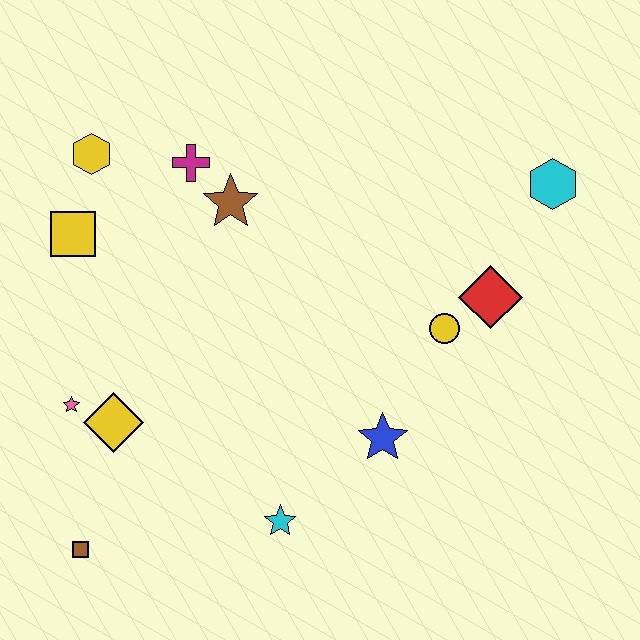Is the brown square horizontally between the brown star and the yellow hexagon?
No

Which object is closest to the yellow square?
The yellow hexagon is closest to the yellow square.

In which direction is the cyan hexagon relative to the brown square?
The cyan hexagon is to the right of the brown square.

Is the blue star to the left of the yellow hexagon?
No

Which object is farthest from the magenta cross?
The brown square is farthest from the magenta cross.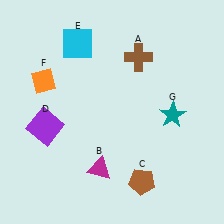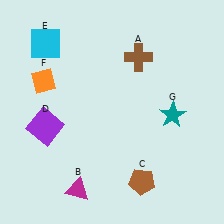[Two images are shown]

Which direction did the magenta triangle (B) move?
The magenta triangle (B) moved left.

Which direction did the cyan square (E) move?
The cyan square (E) moved left.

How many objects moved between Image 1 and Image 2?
2 objects moved between the two images.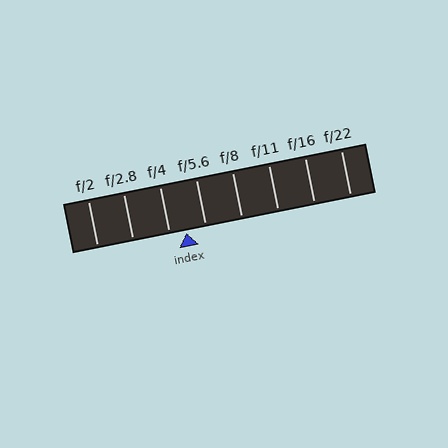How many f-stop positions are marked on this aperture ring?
There are 8 f-stop positions marked.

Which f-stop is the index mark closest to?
The index mark is closest to f/4.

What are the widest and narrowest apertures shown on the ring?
The widest aperture shown is f/2 and the narrowest is f/22.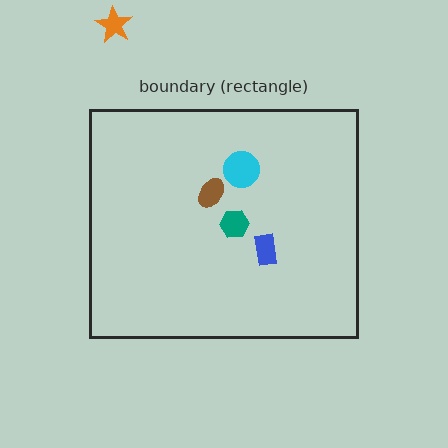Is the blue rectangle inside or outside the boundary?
Inside.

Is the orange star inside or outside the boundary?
Outside.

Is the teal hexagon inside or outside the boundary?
Inside.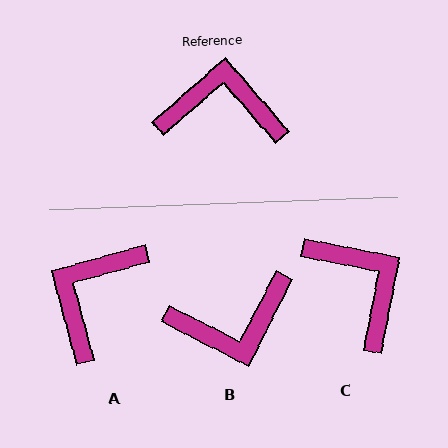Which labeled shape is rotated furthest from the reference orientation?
B, about 158 degrees away.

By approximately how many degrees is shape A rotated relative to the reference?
Approximately 64 degrees counter-clockwise.